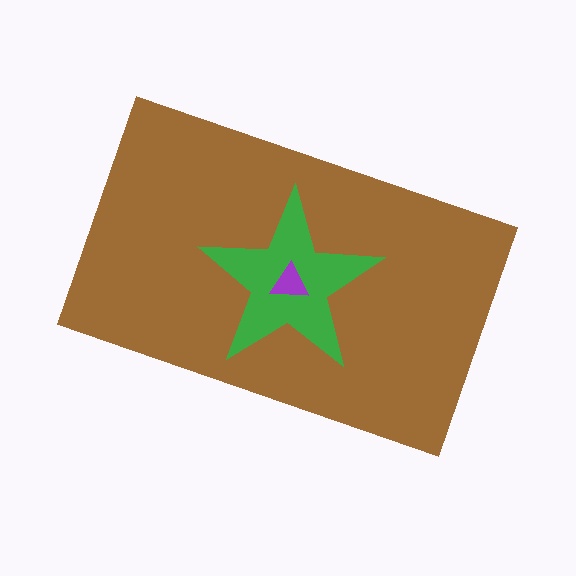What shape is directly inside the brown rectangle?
The green star.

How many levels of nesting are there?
3.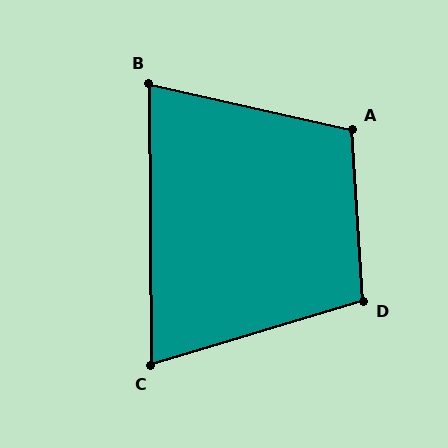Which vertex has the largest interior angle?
A, at approximately 106 degrees.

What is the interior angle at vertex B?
Approximately 77 degrees (acute).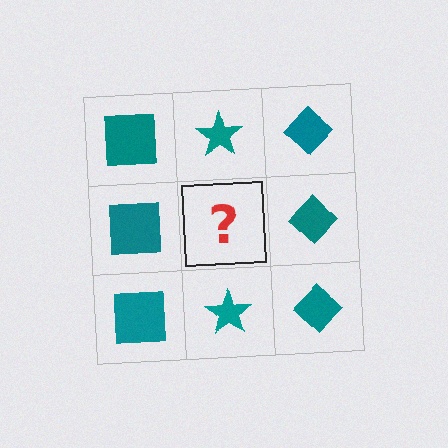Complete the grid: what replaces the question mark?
The question mark should be replaced with a teal star.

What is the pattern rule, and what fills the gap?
The rule is that each column has a consistent shape. The gap should be filled with a teal star.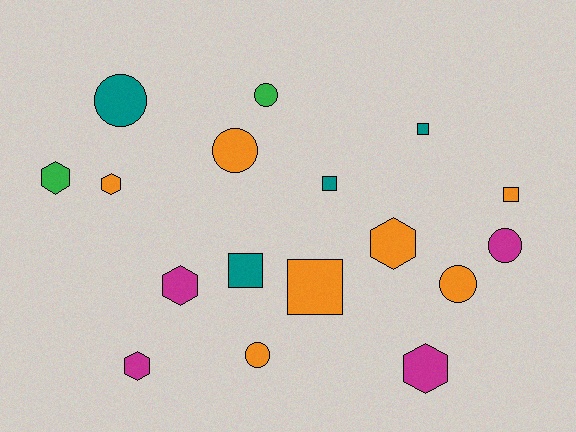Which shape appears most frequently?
Hexagon, with 6 objects.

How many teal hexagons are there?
There are no teal hexagons.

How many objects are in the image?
There are 17 objects.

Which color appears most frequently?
Orange, with 7 objects.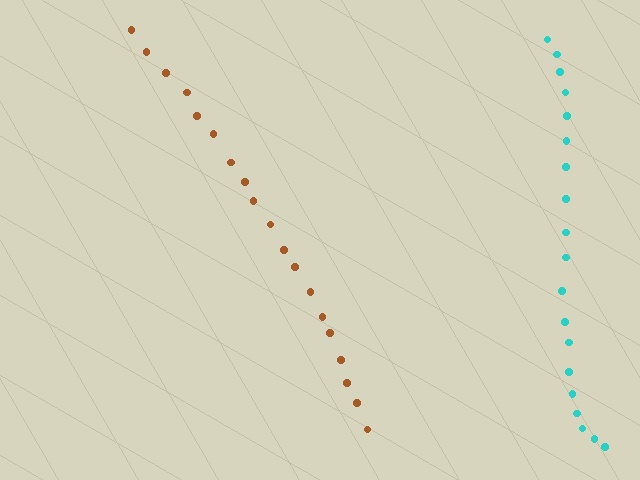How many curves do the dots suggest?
There are 2 distinct paths.